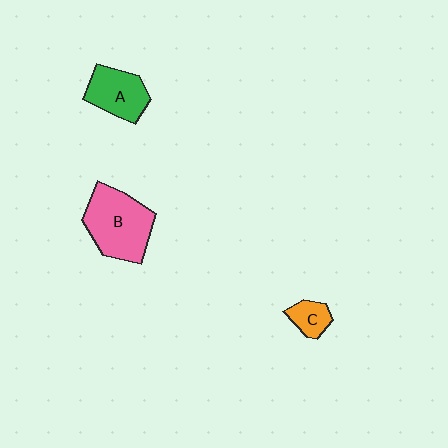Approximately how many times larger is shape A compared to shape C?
Approximately 2.1 times.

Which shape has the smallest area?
Shape C (orange).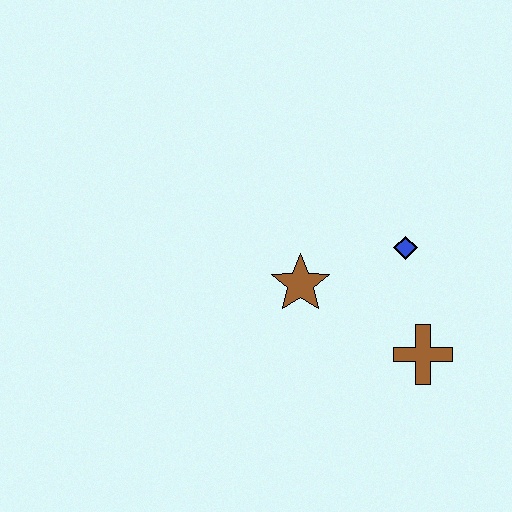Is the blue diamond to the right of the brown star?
Yes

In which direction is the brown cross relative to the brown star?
The brown cross is to the right of the brown star.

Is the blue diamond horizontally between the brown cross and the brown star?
Yes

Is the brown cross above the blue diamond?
No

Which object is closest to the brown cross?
The blue diamond is closest to the brown cross.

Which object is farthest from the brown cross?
The brown star is farthest from the brown cross.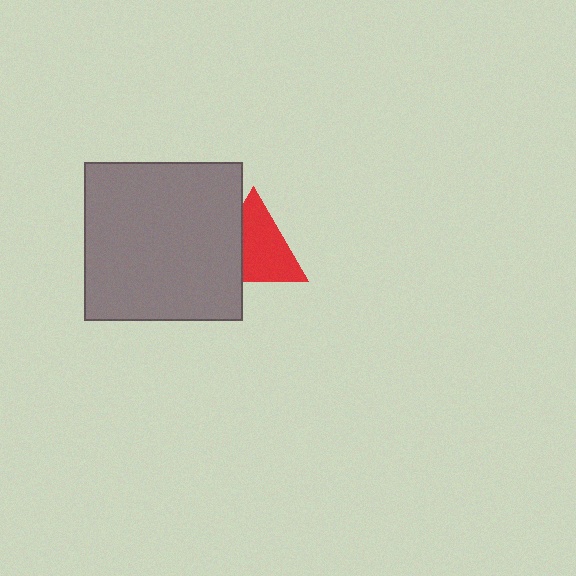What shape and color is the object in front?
The object in front is a gray square.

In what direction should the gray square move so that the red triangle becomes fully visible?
The gray square should move left. That is the shortest direction to clear the overlap and leave the red triangle fully visible.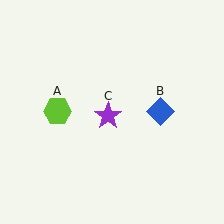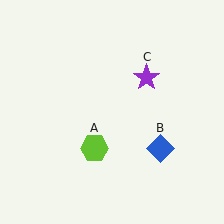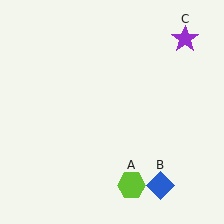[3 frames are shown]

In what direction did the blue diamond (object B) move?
The blue diamond (object B) moved down.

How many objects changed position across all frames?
3 objects changed position: lime hexagon (object A), blue diamond (object B), purple star (object C).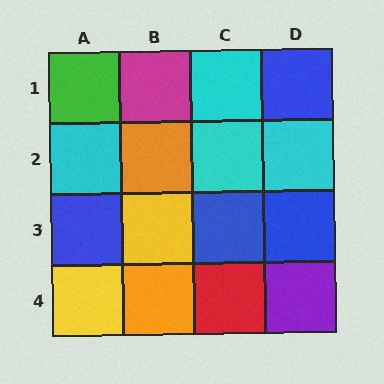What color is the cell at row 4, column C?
Red.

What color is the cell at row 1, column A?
Green.